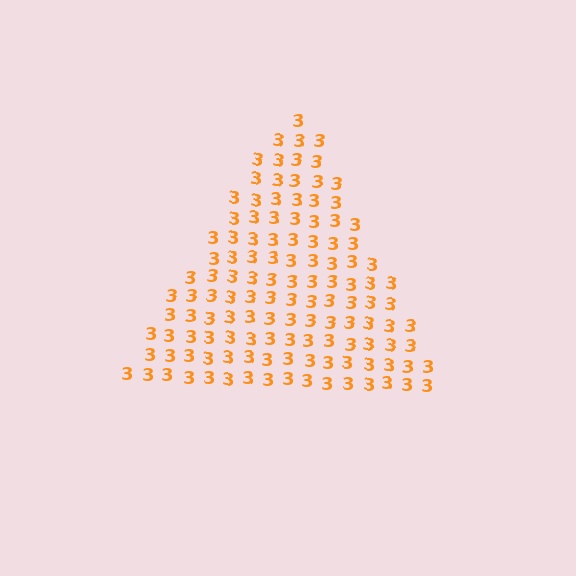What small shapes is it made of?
It is made of small digit 3's.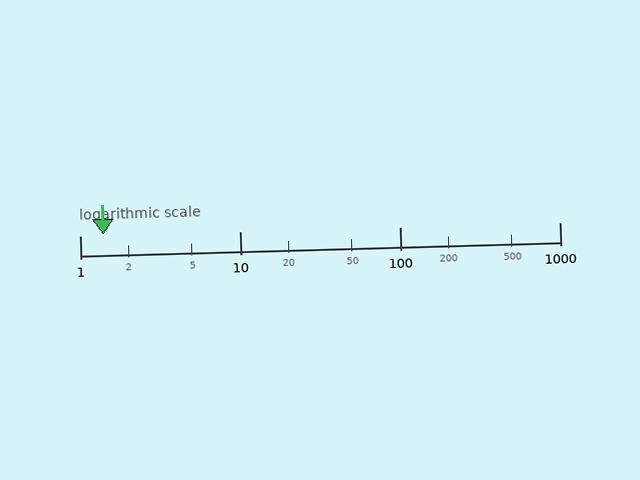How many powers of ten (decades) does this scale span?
The scale spans 3 decades, from 1 to 1000.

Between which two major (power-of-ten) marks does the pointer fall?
The pointer is between 1 and 10.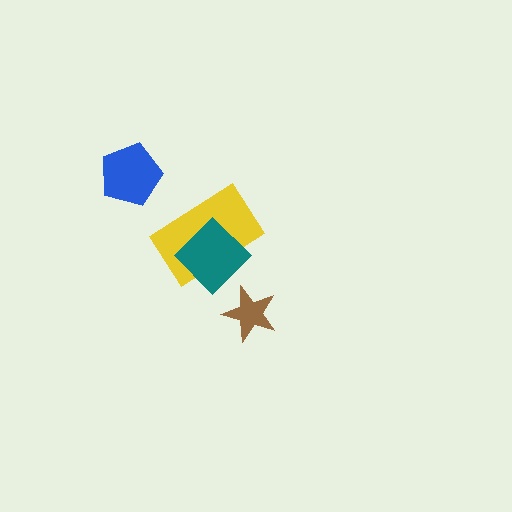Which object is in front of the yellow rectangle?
The teal diamond is in front of the yellow rectangle.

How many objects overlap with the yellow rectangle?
1 object overlaps with the yellow rectangle.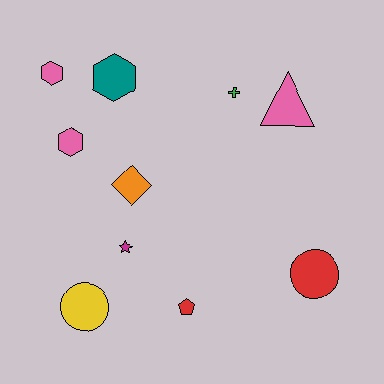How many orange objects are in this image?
There is 1 orange object.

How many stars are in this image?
There is 1 star.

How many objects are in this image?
There are 10 objects.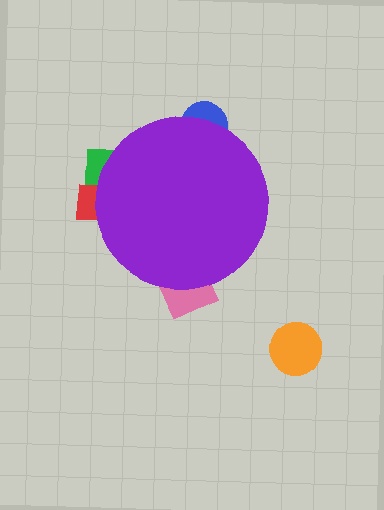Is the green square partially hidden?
Yes, the green square is partially hidden behind the purple circle.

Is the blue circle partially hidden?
Yes, the blue circle is partially hidden behind the purple circle.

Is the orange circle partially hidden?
No, the orange circle is fully visible.